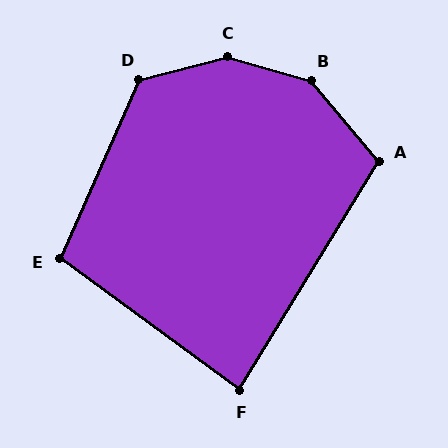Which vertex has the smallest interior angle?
F, at approximately 85 degrees.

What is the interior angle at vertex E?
Approximately 103 degrees (obtuse).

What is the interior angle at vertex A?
Approximately 108 degrees (obtuse).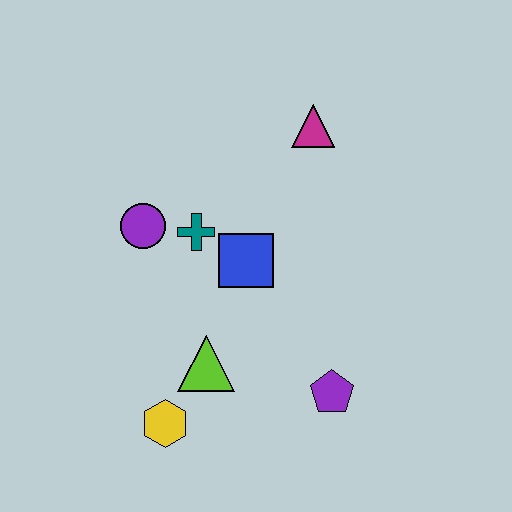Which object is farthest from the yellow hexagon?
The magenta triangle is farthest from the yellow hexagon.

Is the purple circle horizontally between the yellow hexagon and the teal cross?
No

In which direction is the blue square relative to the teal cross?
The blue square is to the right of the teal cross.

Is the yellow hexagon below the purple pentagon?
Yes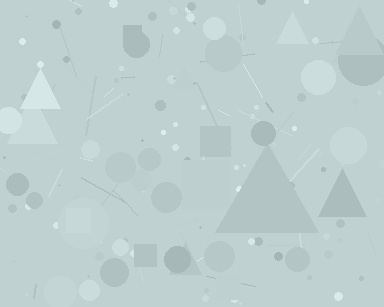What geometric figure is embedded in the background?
A triangle is embedded in the background.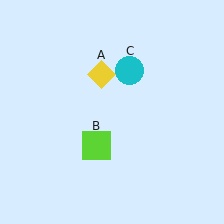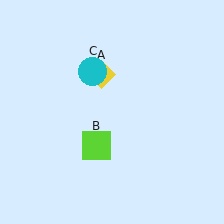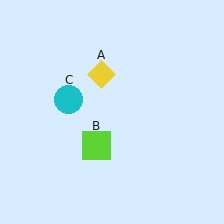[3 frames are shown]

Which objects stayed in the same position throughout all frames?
Yellow diamond (object A) and lime square (object B) remained stationary.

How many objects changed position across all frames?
1 object changed position: cyan circle (object C).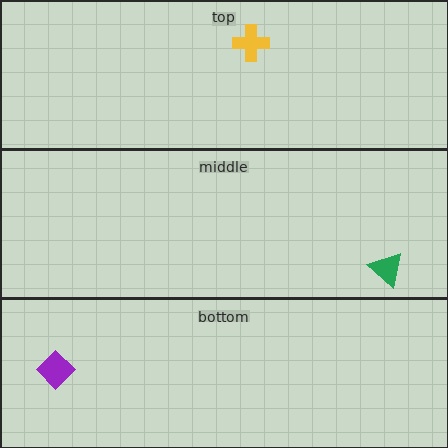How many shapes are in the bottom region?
1.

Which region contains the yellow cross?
The top region.